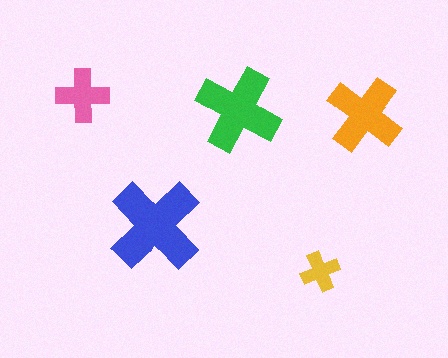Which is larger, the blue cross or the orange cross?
The blue one.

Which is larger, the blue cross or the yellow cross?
The blue one.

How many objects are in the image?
There are 5 objects in the image.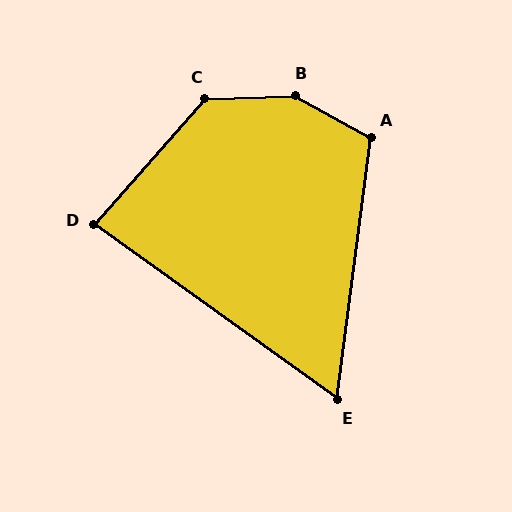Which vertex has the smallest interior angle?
E, at approximately 62 degrees.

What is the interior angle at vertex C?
Approximately 133 degrees (obtuse).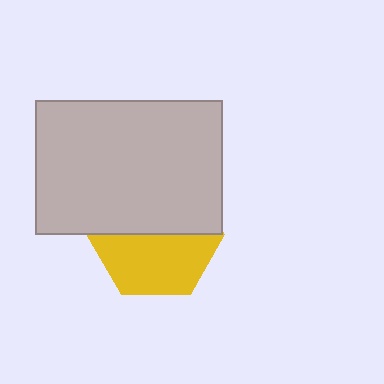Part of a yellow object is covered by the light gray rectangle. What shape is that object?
It is a hexagon.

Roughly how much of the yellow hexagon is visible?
About half of it is visible (roughly 49%).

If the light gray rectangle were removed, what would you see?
You would see the complete yellow hexagon.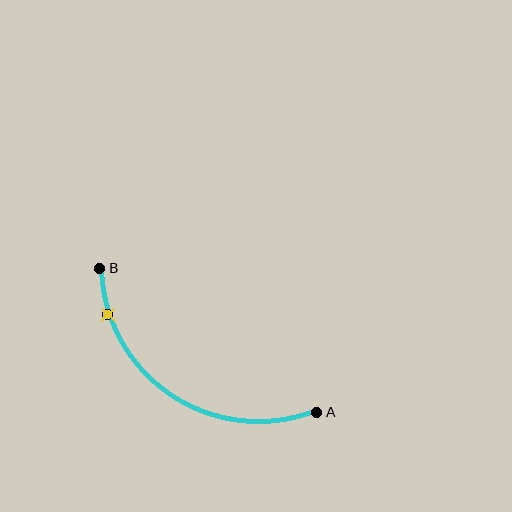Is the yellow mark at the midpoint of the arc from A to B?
No. The yellow mark lies on the arc but is closer to endpoint B. The arc midpoint would be at the point on the curve equidistant along the arc from both A and B.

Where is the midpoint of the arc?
The arc midpoint is the point on the curve farthest from the straight line joining A and B. It sits below that line.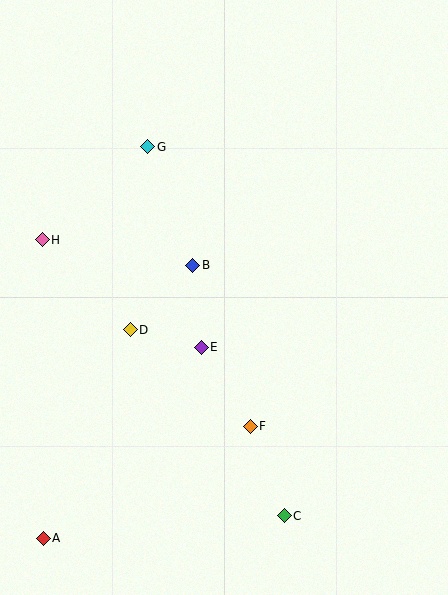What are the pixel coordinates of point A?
Point A is at (43, 538).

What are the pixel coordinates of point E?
Point E is at (201, 347).